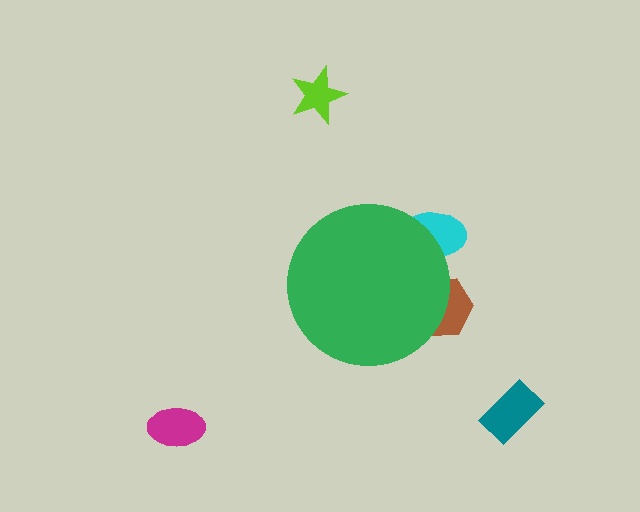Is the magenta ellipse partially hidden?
No, the magenta ellipse is fully visible.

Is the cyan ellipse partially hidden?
Yes, the cyan ellipse is partially hidden behind the green circle.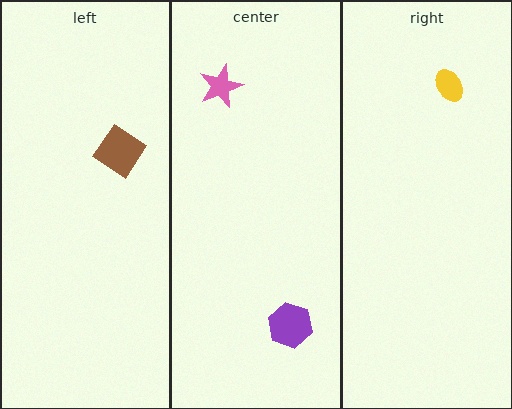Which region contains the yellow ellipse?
The right region.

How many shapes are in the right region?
1.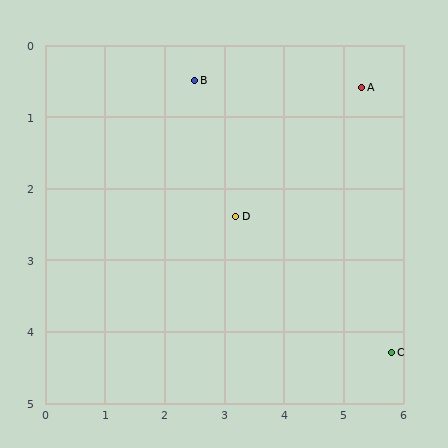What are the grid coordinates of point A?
Point A is at approximately (5.3, 0.6).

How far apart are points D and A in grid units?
Points D and A are about 2.8 grid units apart.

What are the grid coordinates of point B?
Point B is at approximately (2.5, 0.5).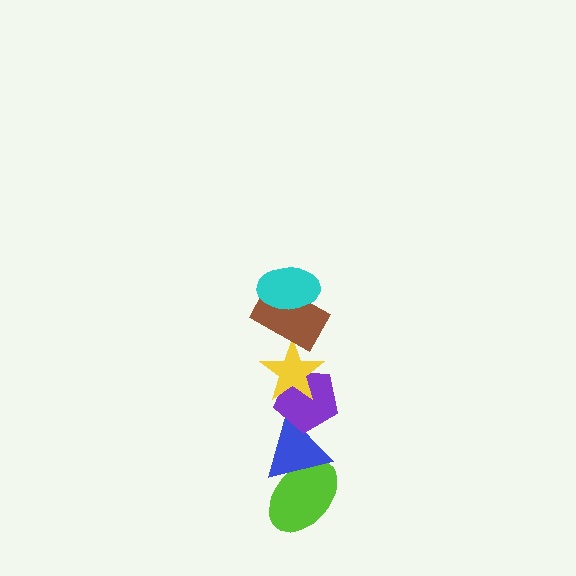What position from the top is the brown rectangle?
The brown rectangle is 2nd from the top.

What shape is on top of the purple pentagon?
The yellow star is on top of the purple pentagon.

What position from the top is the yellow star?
The yellow star is 3rd from the top.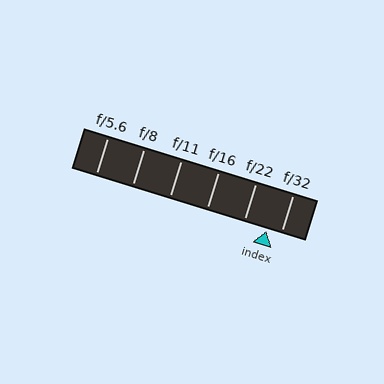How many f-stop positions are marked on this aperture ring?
There are 6 f-stop positions marked.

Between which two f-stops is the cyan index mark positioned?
The index mark is between f/22 and f/32.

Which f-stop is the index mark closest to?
The index mark is closest to f/32.